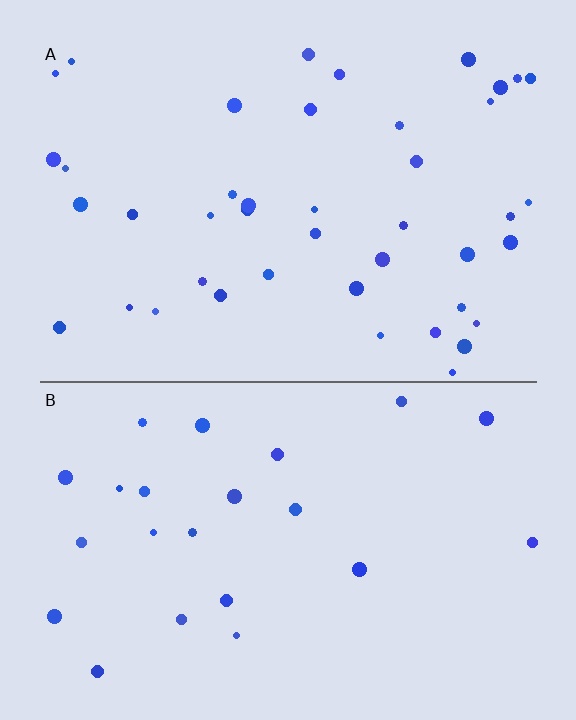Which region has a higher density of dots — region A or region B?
A (the top).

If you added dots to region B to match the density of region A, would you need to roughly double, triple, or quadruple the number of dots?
Approximately double.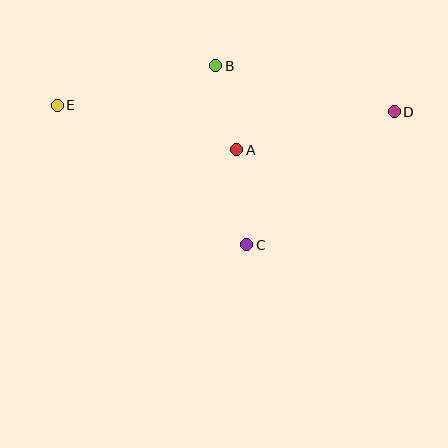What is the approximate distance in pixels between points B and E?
The distance between B and E is approximately 163 pixels.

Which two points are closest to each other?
Points A and B are closest to each other.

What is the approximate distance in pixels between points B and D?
The distance between B and D is approximately 185 pixels.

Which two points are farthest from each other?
Points D and E are farthest from each other.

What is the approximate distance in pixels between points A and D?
The distance between A and D is approximately 162 pixels.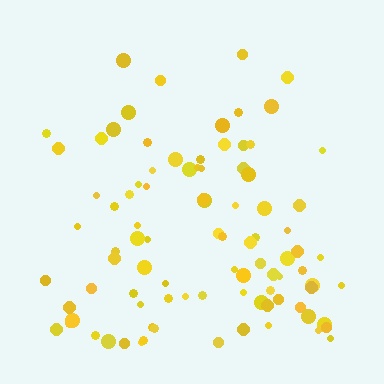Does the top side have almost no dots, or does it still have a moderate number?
Still a moderate number, just noticeably fewer than the bottom.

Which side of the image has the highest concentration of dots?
The bottom.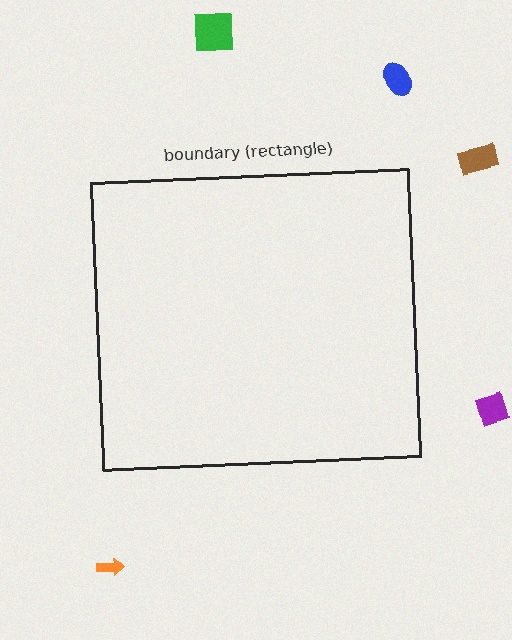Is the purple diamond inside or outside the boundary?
Outside.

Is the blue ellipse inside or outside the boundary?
Outside.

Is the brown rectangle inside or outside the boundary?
Outside.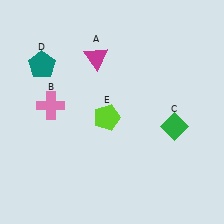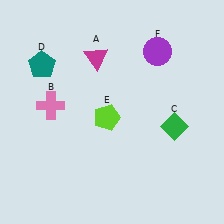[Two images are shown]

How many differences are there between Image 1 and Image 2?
There is 1 difference between the two images.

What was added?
A purple circle (F) was added in Image 2.